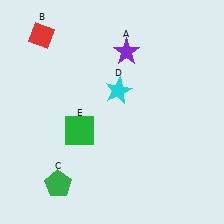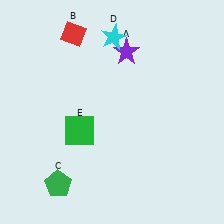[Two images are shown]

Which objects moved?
The objects that moved are: the red diamond (B), the cyan star (D).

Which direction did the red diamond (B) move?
The red diamond (B) moved right.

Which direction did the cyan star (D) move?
The cyan star (D) moved up.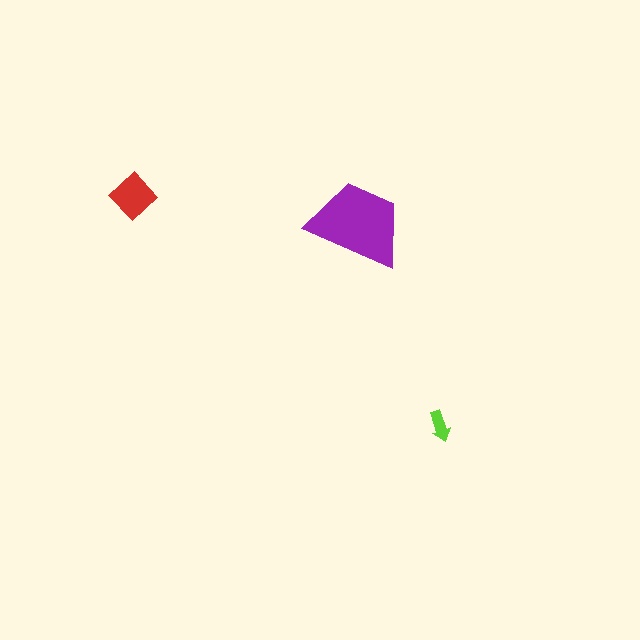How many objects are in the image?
There are 3 objects in the image.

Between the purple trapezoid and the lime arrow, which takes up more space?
The purple trapezoid.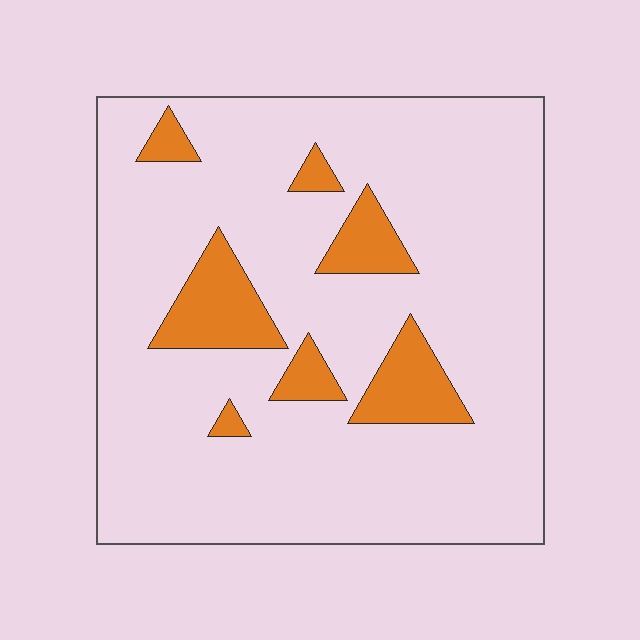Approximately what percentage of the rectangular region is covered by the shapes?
Approximately 15%.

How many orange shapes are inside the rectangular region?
7.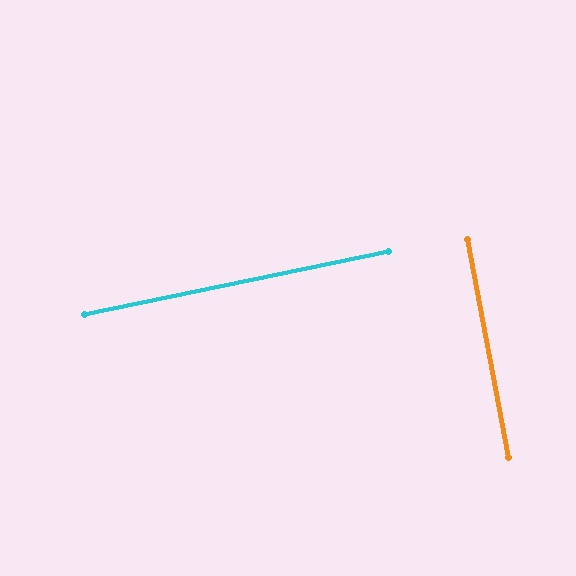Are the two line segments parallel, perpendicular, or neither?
Perpendicular — they meet at approximately 89°.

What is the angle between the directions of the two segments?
Approximately 89 degrees.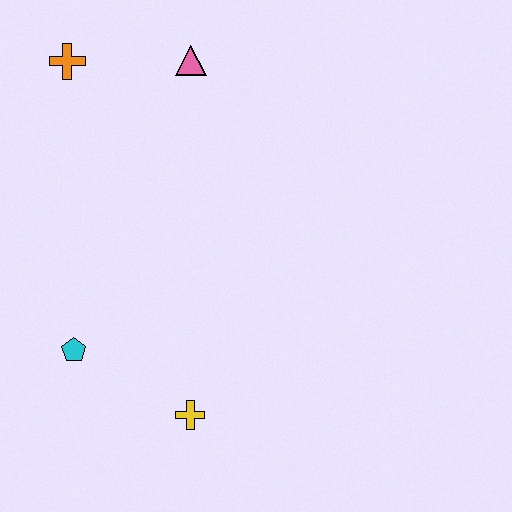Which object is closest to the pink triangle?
The orange cross is closest to the pink triangle.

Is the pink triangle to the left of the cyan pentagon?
No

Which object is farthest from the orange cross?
The yellow cross is farthest from the orange cross.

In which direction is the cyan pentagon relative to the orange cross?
The cyan pentagon is below the orange cross.